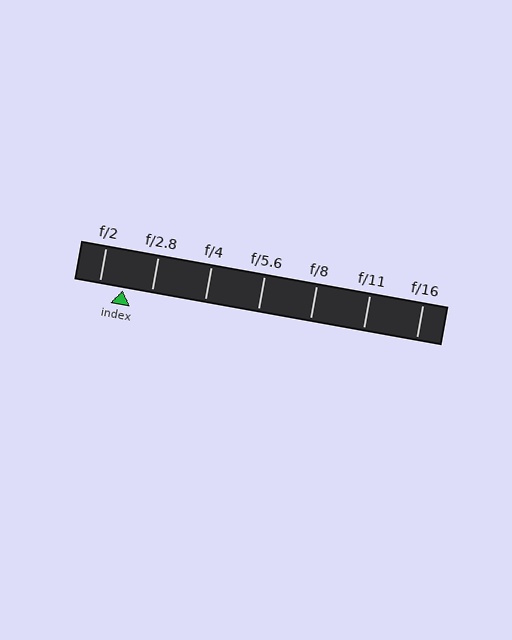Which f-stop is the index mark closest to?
The index mark is closest to f/2.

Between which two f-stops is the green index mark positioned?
The index mark is between f/2 and f/2.8.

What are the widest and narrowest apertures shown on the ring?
The widest aperture shown is f/2 and the narrowest is f/16.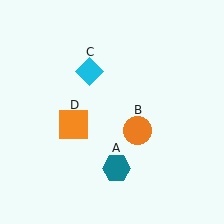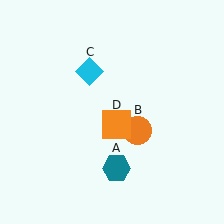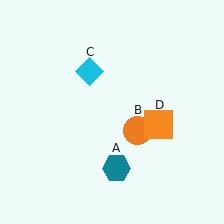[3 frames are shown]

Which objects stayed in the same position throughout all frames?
Teal hexagon (object A) and orange circle (object B) and cyan diamond (object C) remained stationary.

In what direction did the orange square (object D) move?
The orange square (object D) moved right.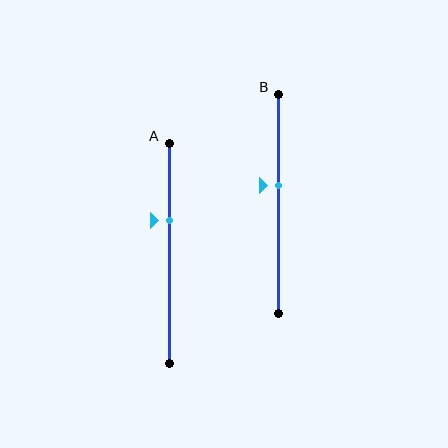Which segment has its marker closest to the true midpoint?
Segment B has its marker closest to the true midpoint.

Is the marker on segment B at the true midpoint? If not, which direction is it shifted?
No, the marker on segment B is shifted upward by about 8% of the segment length.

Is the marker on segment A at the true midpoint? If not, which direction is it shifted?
No, the marker on segment A is shifted upward by about 15% of the segment length.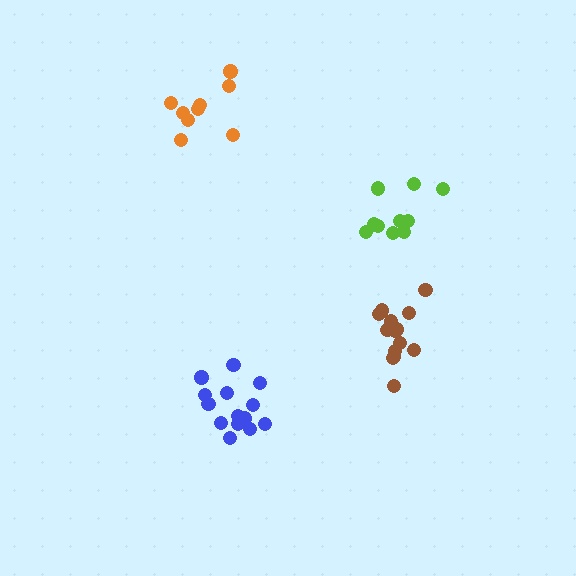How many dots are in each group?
Group 1: 14 dots, Group 2: 10 dots, Group 3: 14 dots, Group 4: 9 dots (47 total).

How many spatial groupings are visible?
There are 4 spatial groupings.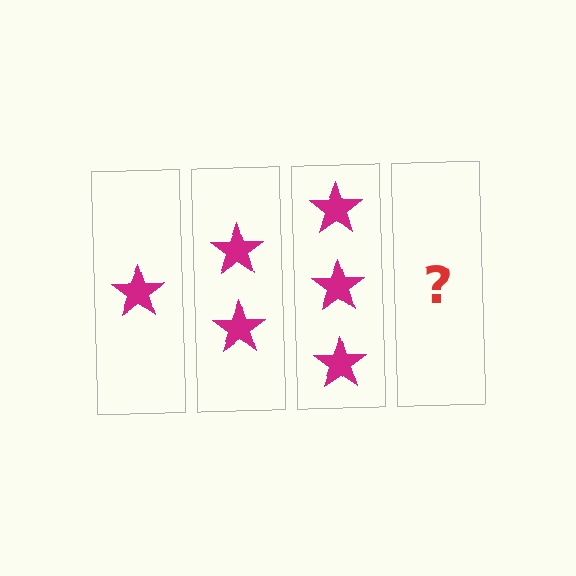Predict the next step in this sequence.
The next step is 4 stars.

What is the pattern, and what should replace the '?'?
The pattern is that each step adds one more star. The '?' should be 4 stars.